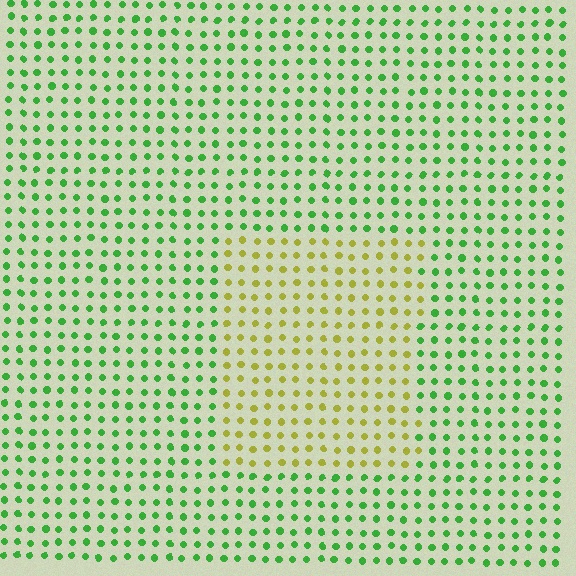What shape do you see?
I see a rectangle.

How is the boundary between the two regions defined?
The boundary is defined purely by a slight shift in hue (about 55 degrees). Spacing, size, and orientation are identical on both sides.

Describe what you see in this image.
The image is filled with small green elements in a uniform arrangement. A rectangle-shaped region is visible where the elements are tinted to a slightly different hue, forming a subtle color boundary.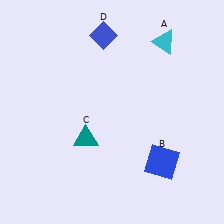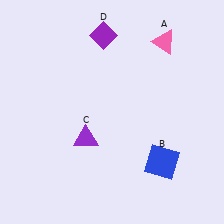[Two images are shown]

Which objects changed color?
A changed from cyan to pink. C changed from teal to purple. D changed from blue to purple.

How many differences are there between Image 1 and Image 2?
There are 3 differences between the two images.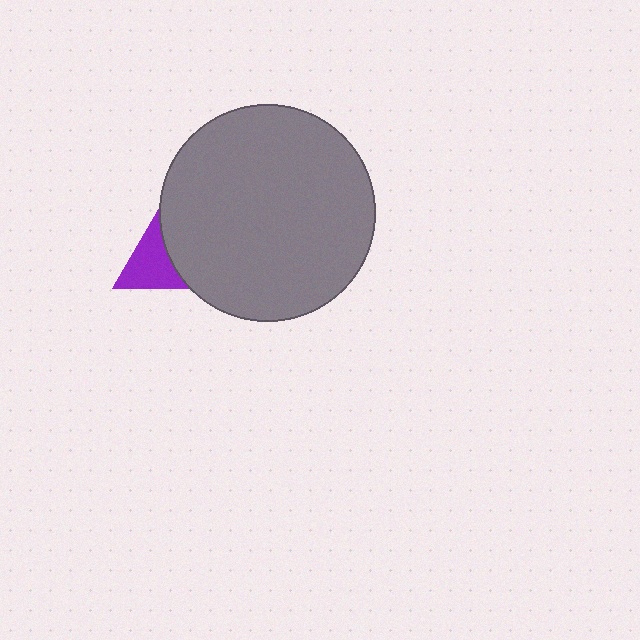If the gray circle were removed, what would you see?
You would see the complete purple triangle.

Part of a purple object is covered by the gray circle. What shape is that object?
It is a triangle.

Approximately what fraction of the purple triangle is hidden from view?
Roughly 58% of the purple triangle is hidden behind the gray circle.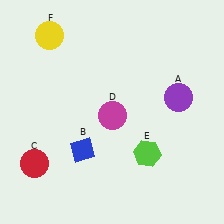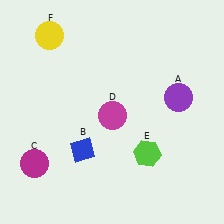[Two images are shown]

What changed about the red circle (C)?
In Image 1, C is red. In Image 2, it changed to magenta.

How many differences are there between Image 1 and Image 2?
There is 1 difference between the two images.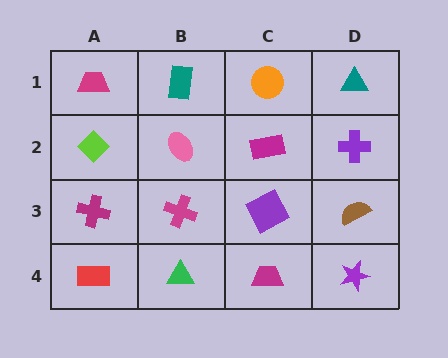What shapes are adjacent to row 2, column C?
An orange circle (row 1, column C), a purple square (row 3, column C), a pink ellipse (row 2, column B), a purple cross (row 2, column D).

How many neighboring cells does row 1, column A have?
2.